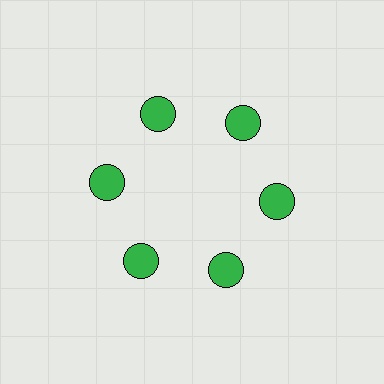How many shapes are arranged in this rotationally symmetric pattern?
There are 6 shapes, arranged in 6 groups of 1.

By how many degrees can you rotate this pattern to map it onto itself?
The pattern maps onto itself every 60 degrees of rotation.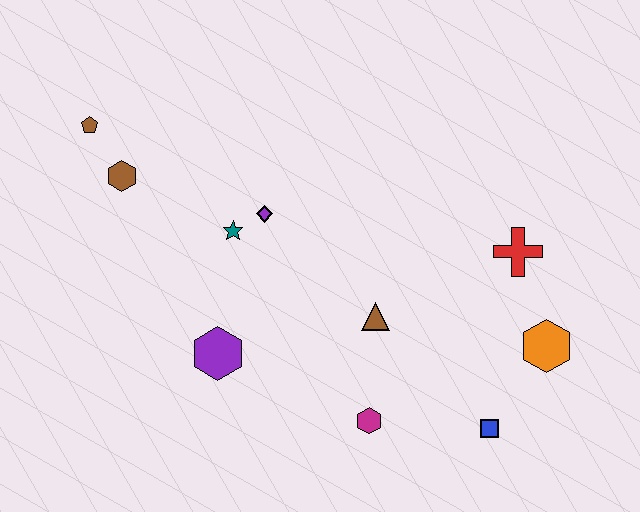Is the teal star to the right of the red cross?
No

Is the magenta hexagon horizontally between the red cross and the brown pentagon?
Yes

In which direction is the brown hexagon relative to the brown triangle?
The brown hexagon is to the left of the brown triangle.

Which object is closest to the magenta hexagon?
The brown triangle is closest to the magenta hexagon.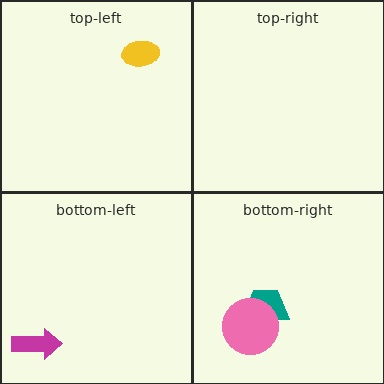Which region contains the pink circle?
The bottom-right region.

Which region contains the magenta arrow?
The bottom-left region.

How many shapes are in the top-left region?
1.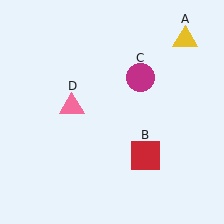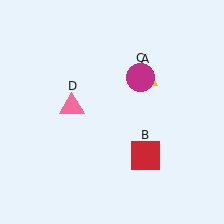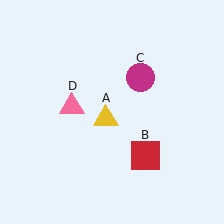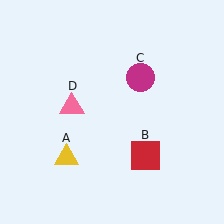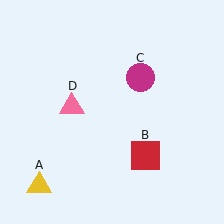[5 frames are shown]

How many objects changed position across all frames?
1 object changed position: yellow triangle (object A).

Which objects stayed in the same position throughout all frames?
Red square (object B) and magenta circle (object C) and pink triangle (object D) remained stationary.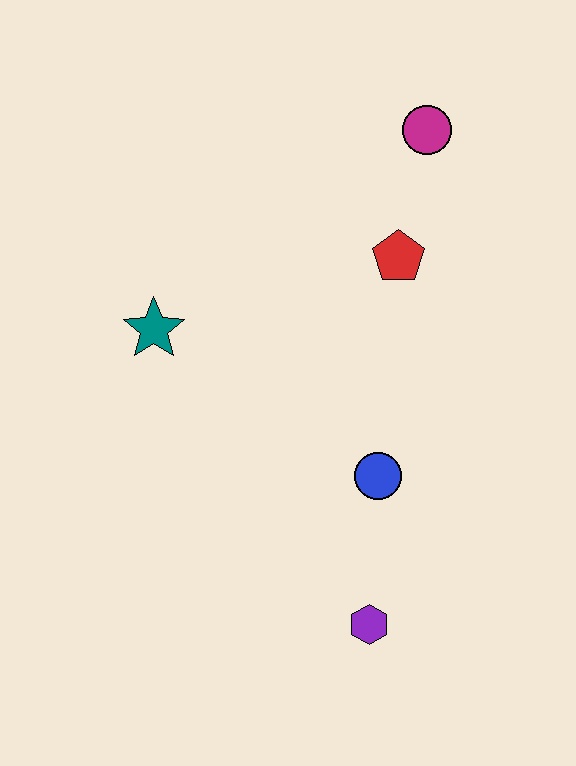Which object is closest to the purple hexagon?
The blue circle is closest to the purple hexagon.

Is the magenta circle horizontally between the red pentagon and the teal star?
No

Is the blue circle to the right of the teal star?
Yes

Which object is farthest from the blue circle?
The magenta circle is farthest from the blue circle.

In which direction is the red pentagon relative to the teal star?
The red pentagon is to the right of the teal star.